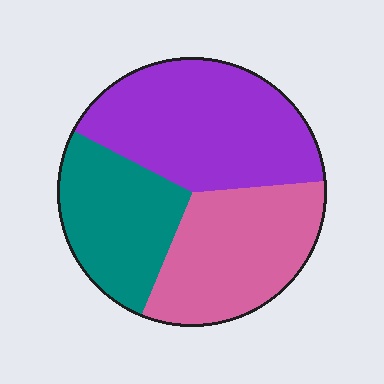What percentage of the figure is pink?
Pink takes up about one third (1/3) of the figure.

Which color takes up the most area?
Purple, at roughly 40%.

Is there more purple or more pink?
Purple.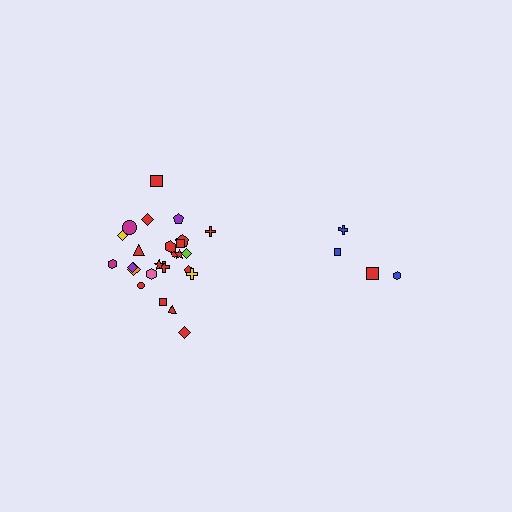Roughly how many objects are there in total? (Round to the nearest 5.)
Roughly 30 objects in total.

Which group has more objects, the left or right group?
The left group.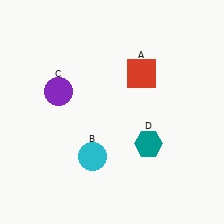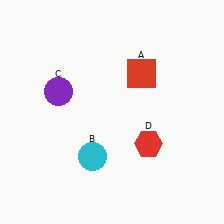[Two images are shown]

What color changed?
The hexagon (D) changed from teal in Image 1 to red in Image 2.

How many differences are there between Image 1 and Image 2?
There is 1 difference between the two images.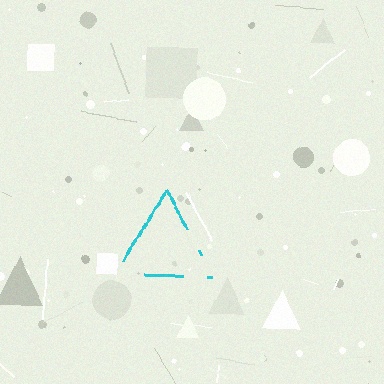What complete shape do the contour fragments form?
The contour fragments form a triangle.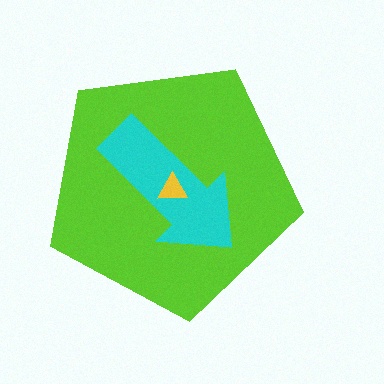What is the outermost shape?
The lime pentagon.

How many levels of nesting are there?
3.